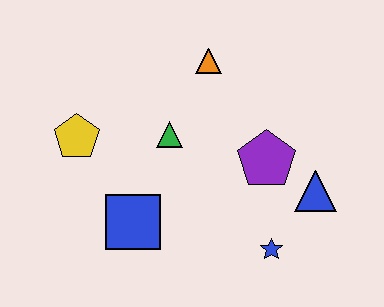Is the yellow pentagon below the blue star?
No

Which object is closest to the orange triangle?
The green triangle is closest to the orange triangle.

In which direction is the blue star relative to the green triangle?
The blue star is below the green triangle.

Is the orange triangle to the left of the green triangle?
No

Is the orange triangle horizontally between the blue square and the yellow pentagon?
No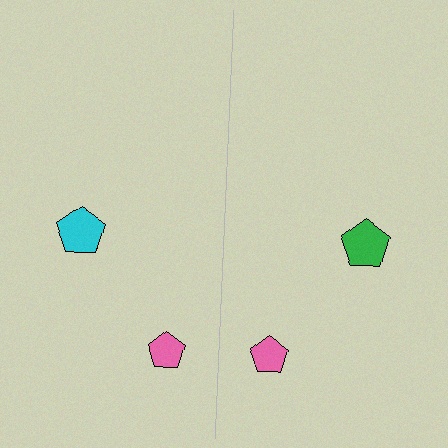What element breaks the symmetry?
The green pentagon on the right side breaks the symmetry — its mirror counterpart is cyan.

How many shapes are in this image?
There are 4 shapes in this image.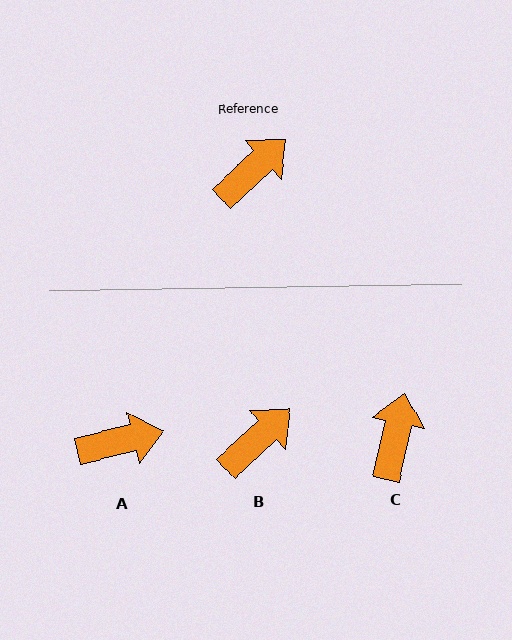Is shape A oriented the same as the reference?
No, it is off by about 29 degrees.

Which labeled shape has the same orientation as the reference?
B.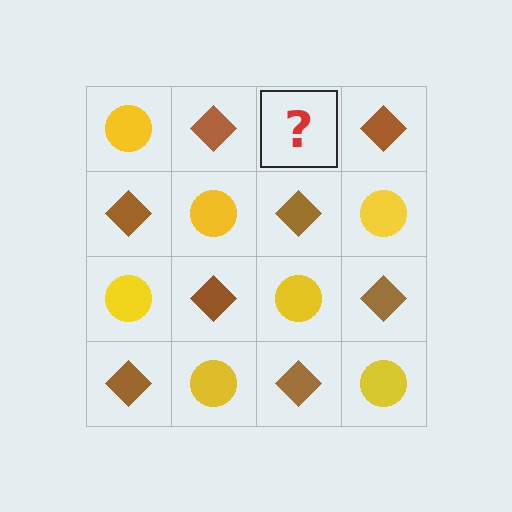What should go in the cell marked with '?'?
The missing cell should contain a yellow circle.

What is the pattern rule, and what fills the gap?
The rule is that it alternates yellow circle and brown diamond in a checkerboard pattern. The gap should be filled with a yellow circle.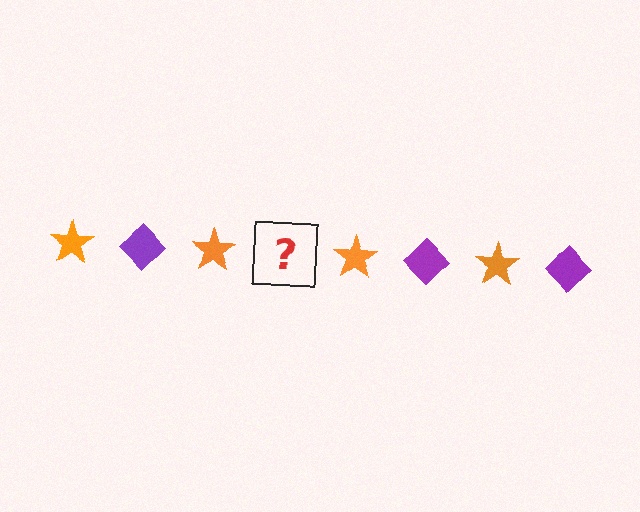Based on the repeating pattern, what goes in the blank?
The blank should be a purple diamond.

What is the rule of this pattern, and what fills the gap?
The rule is that the pattern alternates between orange star and purple diamond. The gap should be filled with a purple diamond.